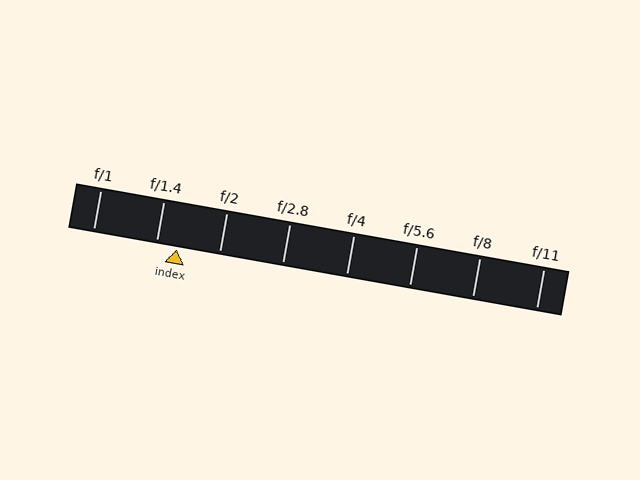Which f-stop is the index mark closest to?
The index mark is closest to f/1.4.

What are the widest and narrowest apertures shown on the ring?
The widest aperture shown is f/1 and the narrowest is f/11.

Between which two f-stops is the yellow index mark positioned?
The index mark is between f/1.4 and f/2.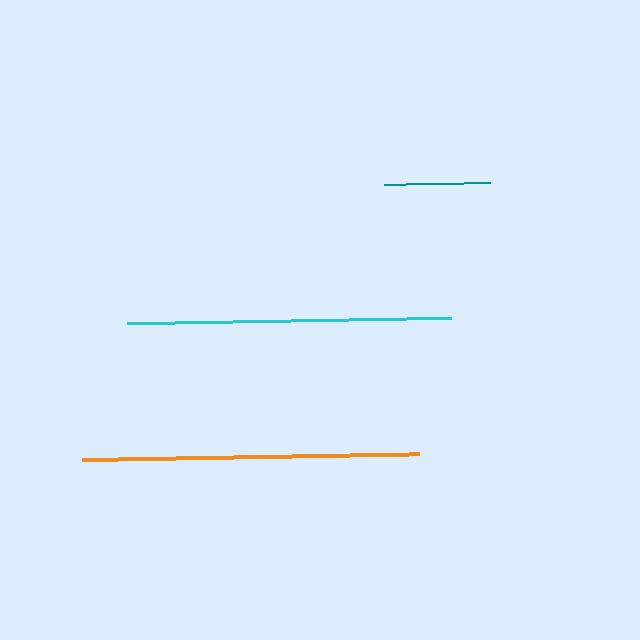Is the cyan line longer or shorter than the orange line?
The orange line is longer than the cyan line.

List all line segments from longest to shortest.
From longest to shortest: orange, cyan, teal.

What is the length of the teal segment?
The teal segment is approximately 106 pixels long.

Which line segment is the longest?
The orange line is the longest at approximately 337 pixels.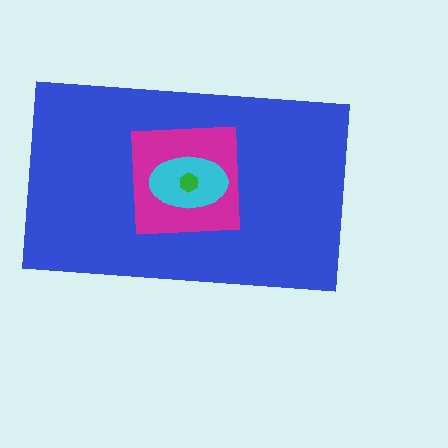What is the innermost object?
The green hexagon.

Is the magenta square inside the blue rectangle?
Yes.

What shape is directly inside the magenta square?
The cyan ellipse.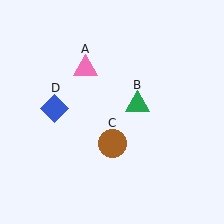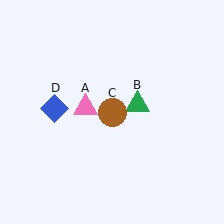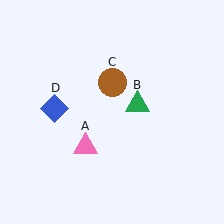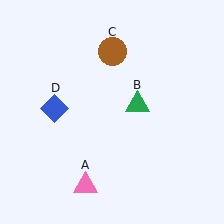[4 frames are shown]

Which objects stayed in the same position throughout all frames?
Green triangle (object B) and blue diamond (object D) remained stationary.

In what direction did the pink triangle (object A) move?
The pink triangle (object A) moved down.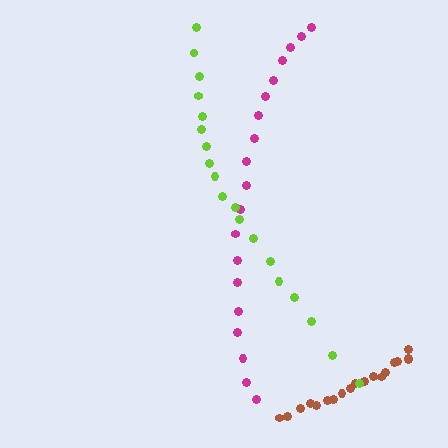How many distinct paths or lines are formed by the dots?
There are 3 distinct paths.